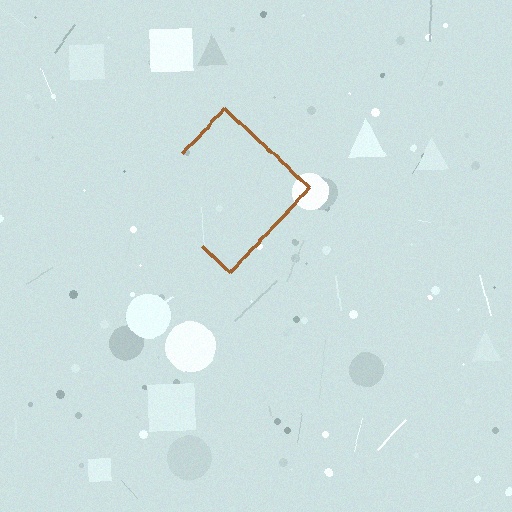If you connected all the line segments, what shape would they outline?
They would outline a diamond.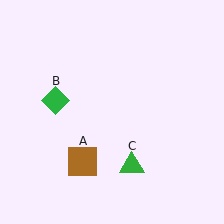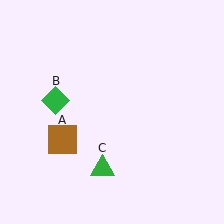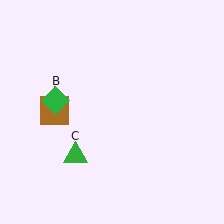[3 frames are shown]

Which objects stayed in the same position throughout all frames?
Green diamond (object B) remained stationary.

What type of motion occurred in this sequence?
The brown square (object A), green triangle (object C) rotated clockwise around the center of the scene.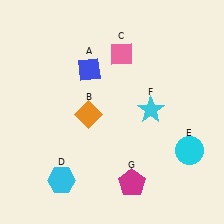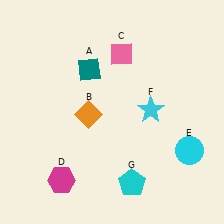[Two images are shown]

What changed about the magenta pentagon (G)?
In Image 1, G is magenta. In Image 2, it changed to cyan.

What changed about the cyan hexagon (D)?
In Image 1, D is cyan. In Image 2, it changed to magenta.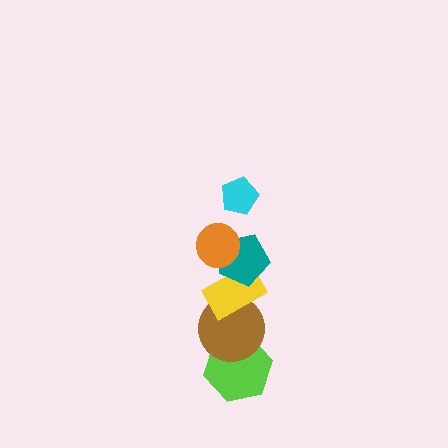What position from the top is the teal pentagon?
The teal pentagon is 3rd from the top.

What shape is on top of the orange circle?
The cyan pentagon is on top of the orange circle.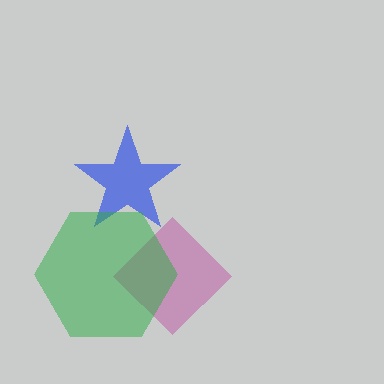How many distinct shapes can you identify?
There are 3 distinct shapes: a magenta diamond, a blue star, a green hexagon.